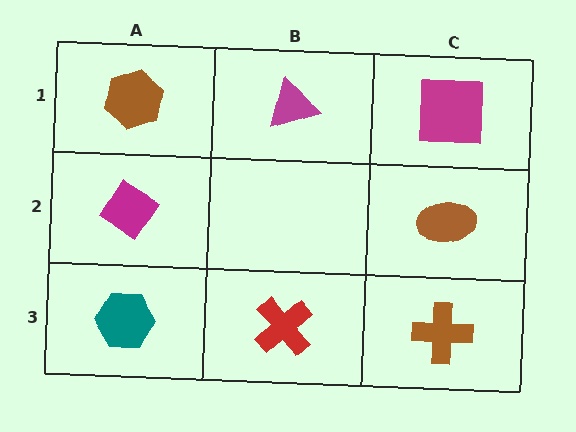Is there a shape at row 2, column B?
No, that cell is empty.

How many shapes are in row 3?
3 shapes.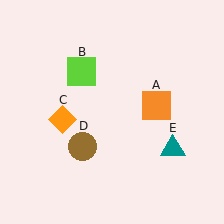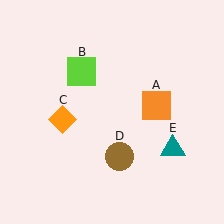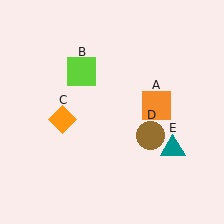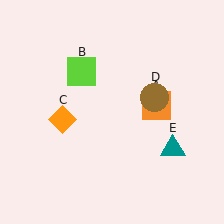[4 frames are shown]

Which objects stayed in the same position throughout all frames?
Orange square (object A) and lime square (object B) and orange diamond (object C) and teal triangle (object E) remained stationary.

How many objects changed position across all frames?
1 object changed position: brown circle (object D).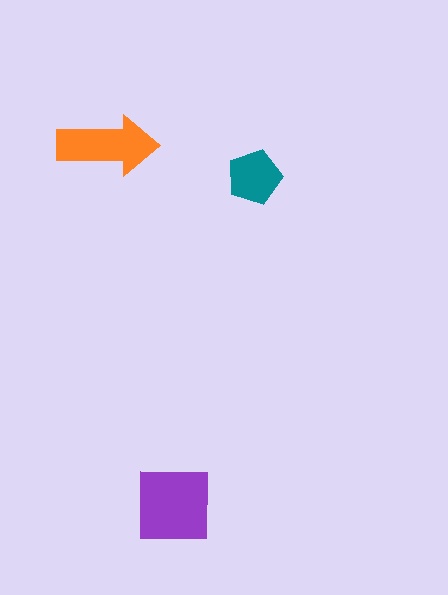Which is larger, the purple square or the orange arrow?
The purple square.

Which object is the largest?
The purple square.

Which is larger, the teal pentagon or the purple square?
The purple square.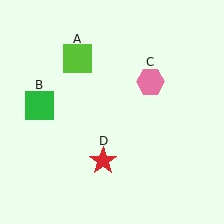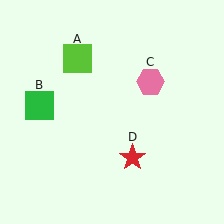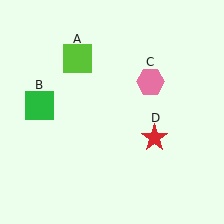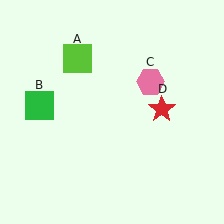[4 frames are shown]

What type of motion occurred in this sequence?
The red star (object D) rotated counterclockwise around the center of the scene.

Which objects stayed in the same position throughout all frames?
Lime square (object A) and green square (object B) and pink hexagon (object C) remained stationary.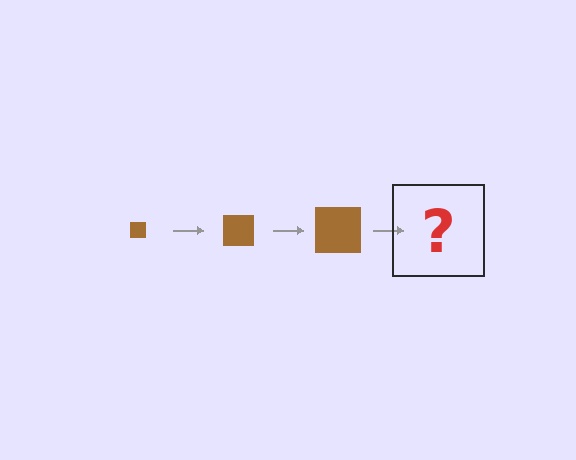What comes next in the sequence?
The next element should be a brown square, larger than the previous one.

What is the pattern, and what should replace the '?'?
The pattern is that the square gets progressively larger each step. The '?' should be a brown square, larger than the previous one.